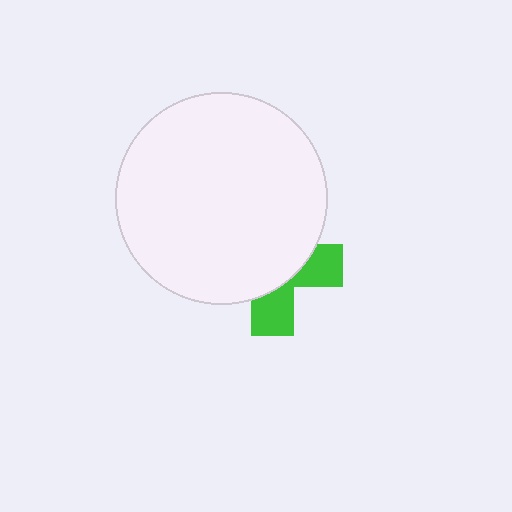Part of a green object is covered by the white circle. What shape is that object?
It is a cross.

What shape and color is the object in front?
The object in front is a white circle.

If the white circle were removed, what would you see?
You would see the complete green cross.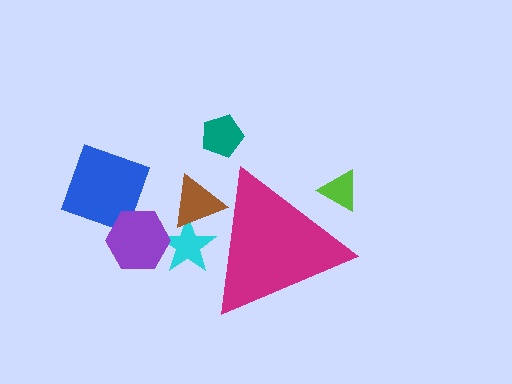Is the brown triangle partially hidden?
Yes, the brown triangle is partially hidden behind the magenta triangle.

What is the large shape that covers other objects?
A magenta triangle.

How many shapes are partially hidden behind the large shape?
3 shapes are partially hidden.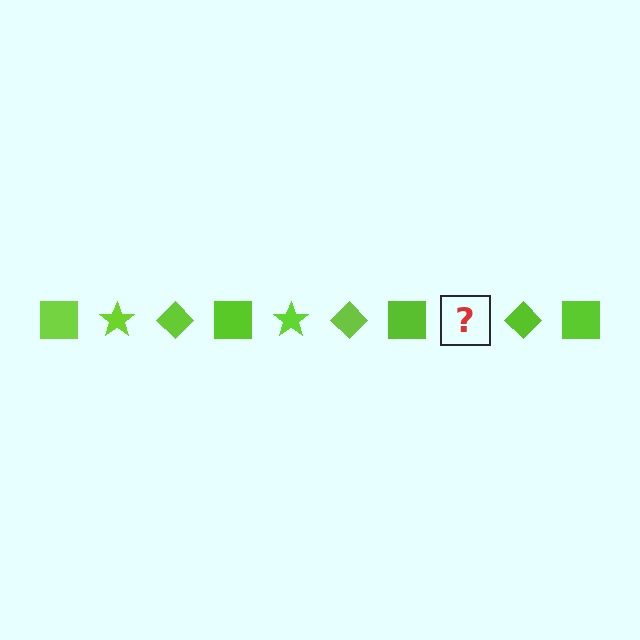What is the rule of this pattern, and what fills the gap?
The rule is that the pattern cycles through square, star, diamond shapes in lime. The gap should be filled with a lime star.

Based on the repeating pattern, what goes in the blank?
The blank should be a lime star.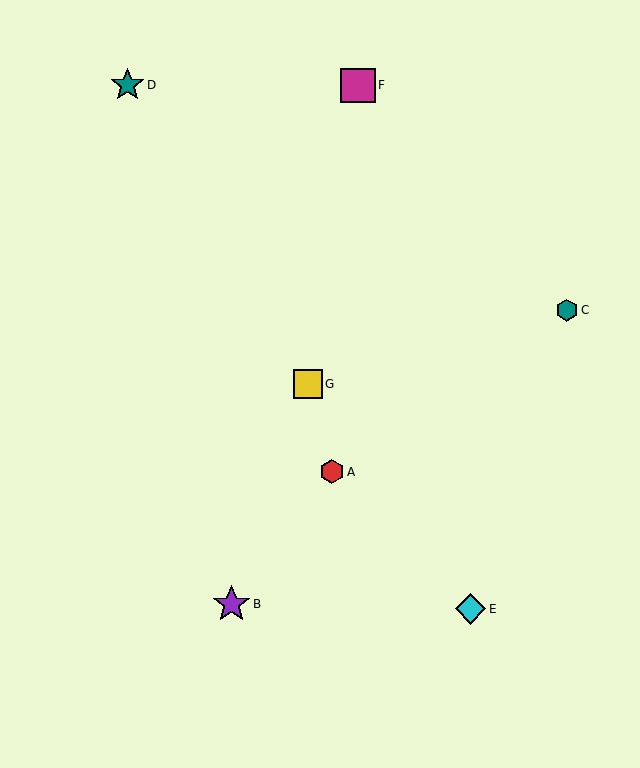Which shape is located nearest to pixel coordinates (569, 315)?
The teal hexagon (labeled C) at (567, 310) is nearest to that location.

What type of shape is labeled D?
Shape D is a teal star.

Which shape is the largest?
The purple star (labeled B) is the largest.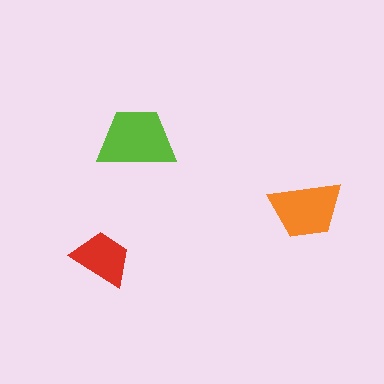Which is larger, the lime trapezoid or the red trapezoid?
The lime one.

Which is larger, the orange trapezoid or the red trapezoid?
The orange one.